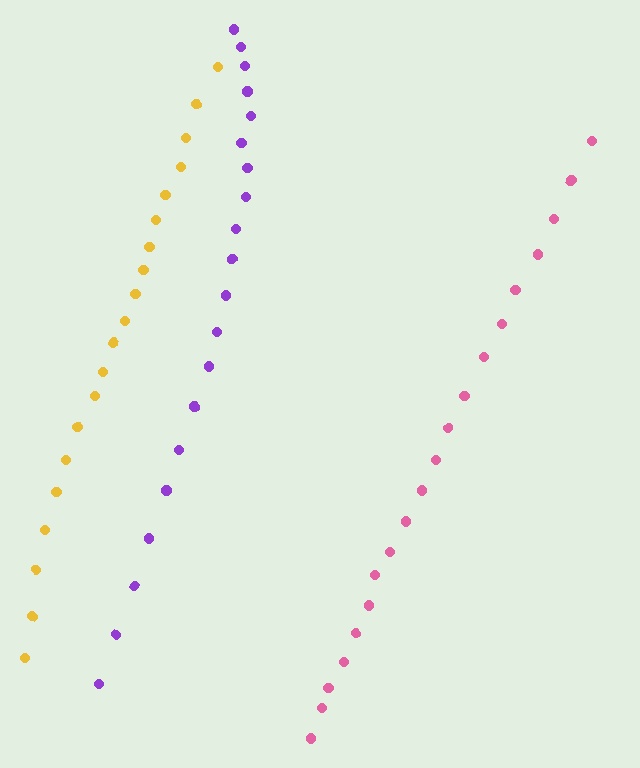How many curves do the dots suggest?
There are 3 distinct paths.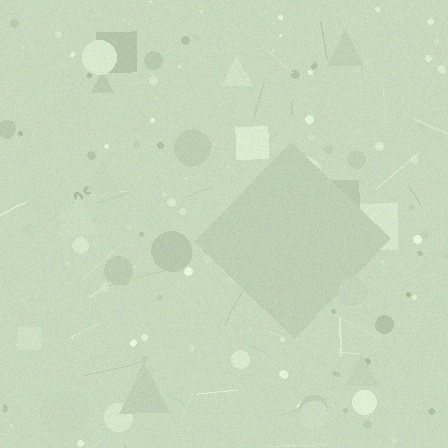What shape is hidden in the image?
A diamond is hidden in the image.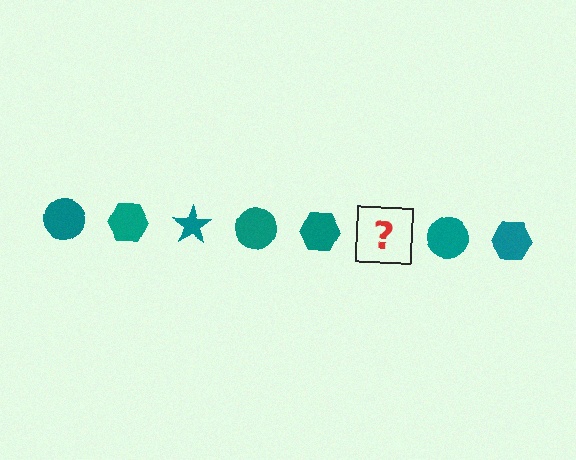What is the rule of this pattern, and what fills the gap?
The rule is that the pattern cycles through circle, hexagon, star shapes in teal. The gap should be filled with a teal star.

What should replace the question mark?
The question mark should be replaced with a teal star.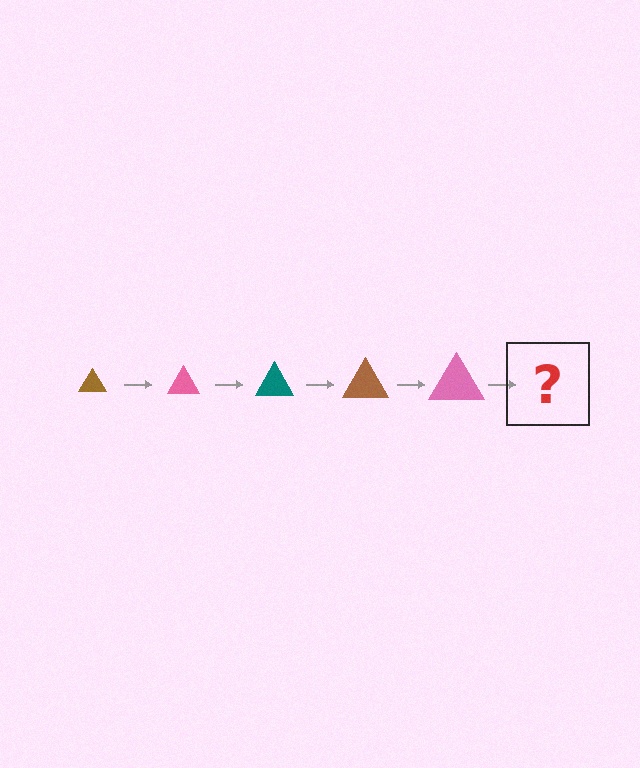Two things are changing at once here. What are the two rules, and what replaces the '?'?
The two rules are that the triangle grows larger each step and the color cycles through brown, pink, and teal. The '?' should be a teal triangle, larger than the previous one.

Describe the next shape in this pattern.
It should be a teal triangle, larger than the previous one.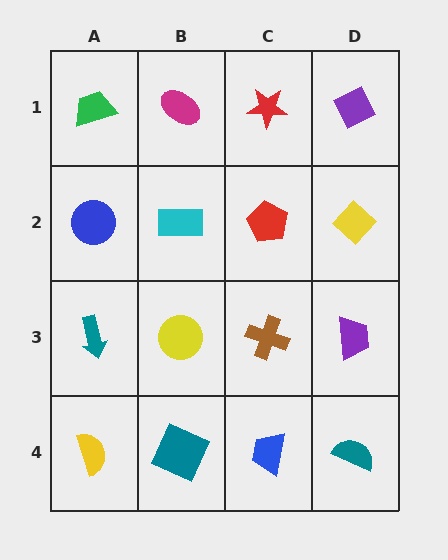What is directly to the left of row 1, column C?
A magenta ellipse.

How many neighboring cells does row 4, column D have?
2.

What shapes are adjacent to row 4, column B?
A yellow circle (row 3, column B), a yellow semicircle (row 4, column A), a blue trapezoid (row 4, column C).